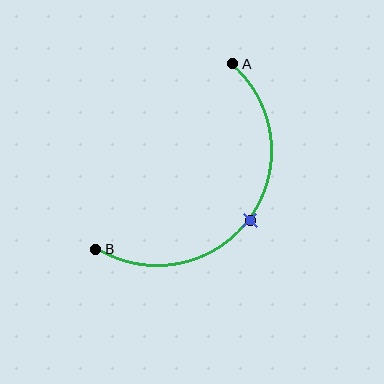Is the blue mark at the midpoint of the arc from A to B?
Yes. The blue mark lies on the arc at equal arc-length from both A and B — it is the arc midpoint.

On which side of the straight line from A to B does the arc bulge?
The arc bulges below and to the right of the straight line connecting A and B.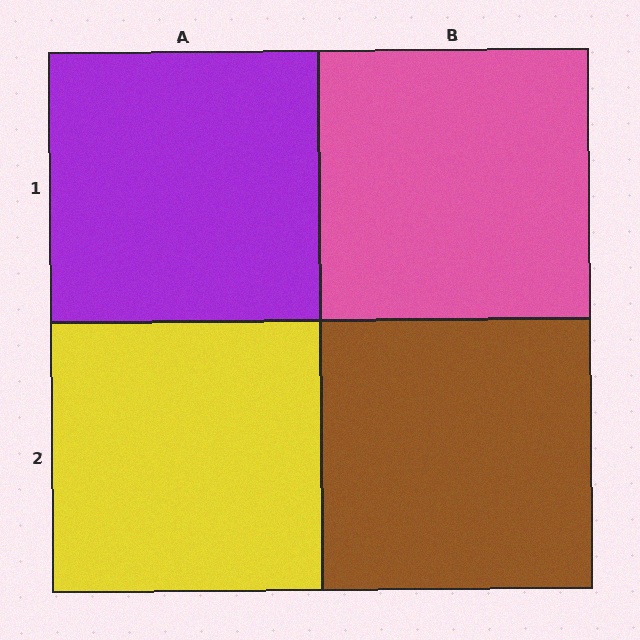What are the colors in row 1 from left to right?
Purple, pink.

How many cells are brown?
1 cell is brown.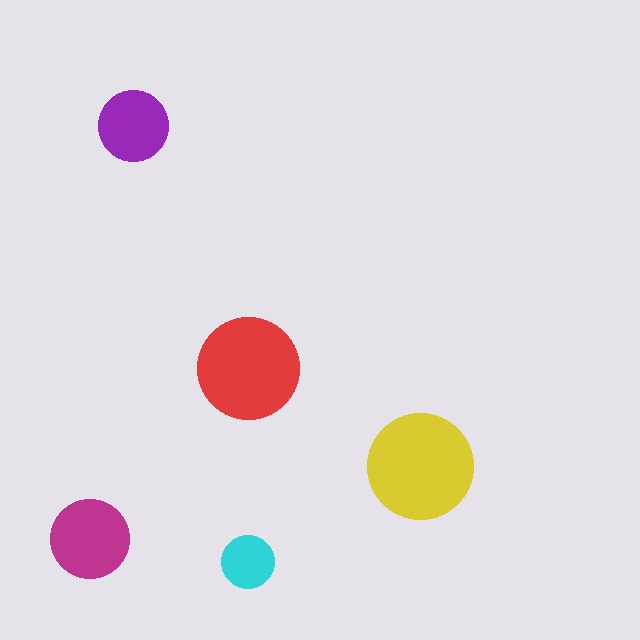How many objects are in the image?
There are 5 objects in the image.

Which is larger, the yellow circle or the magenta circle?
The yellow one.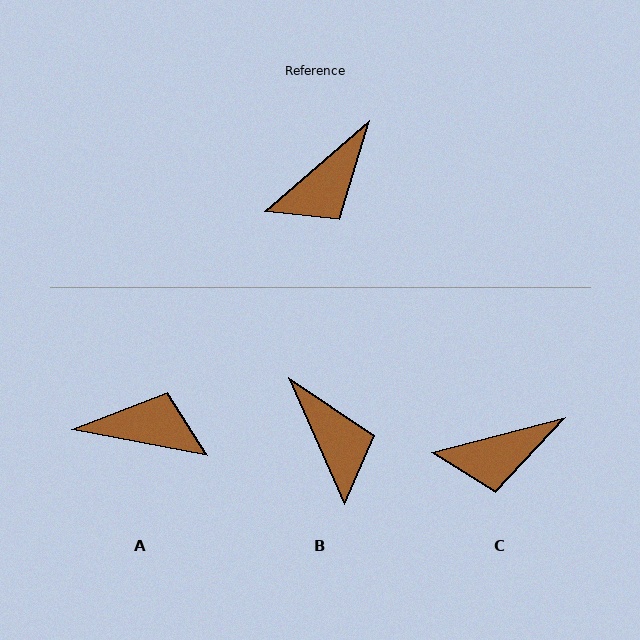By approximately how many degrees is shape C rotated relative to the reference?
Approximately 27 degrees clockwise.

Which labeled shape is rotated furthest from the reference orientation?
A, about 128 degrees away.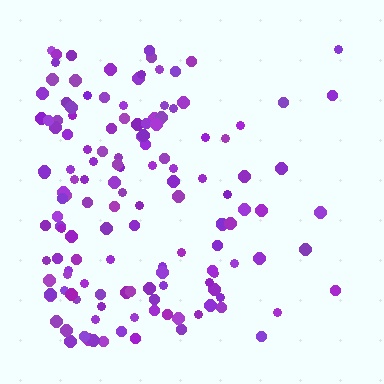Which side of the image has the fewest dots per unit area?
The right.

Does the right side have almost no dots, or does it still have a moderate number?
Still a moderate number, just noticeably fewer than the left.